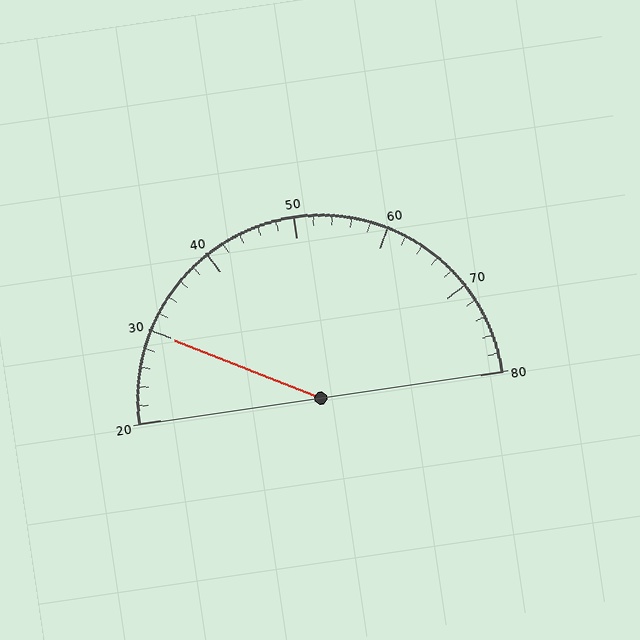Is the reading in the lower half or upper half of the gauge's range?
The reading is in the lower half of the range (20 to 80).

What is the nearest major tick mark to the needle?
The nearest major tick mark is 30.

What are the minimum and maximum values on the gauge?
The gauge ranges from 20 to 80.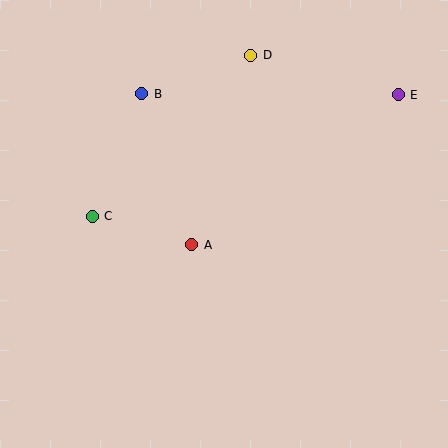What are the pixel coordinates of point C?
Point C is at (92, 216).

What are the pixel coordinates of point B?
Point B is at (142, 94).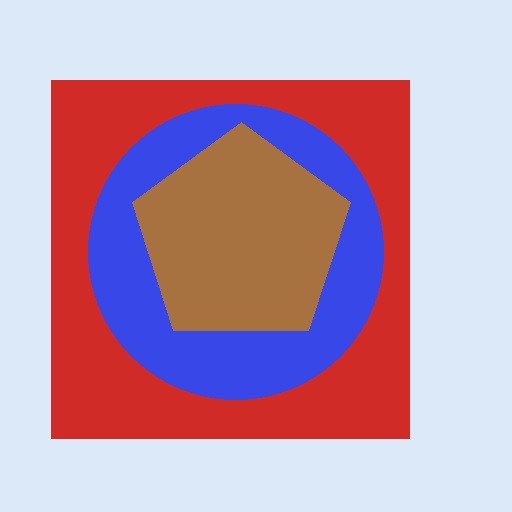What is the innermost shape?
The brown pentagon.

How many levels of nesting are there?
3.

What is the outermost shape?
The red square.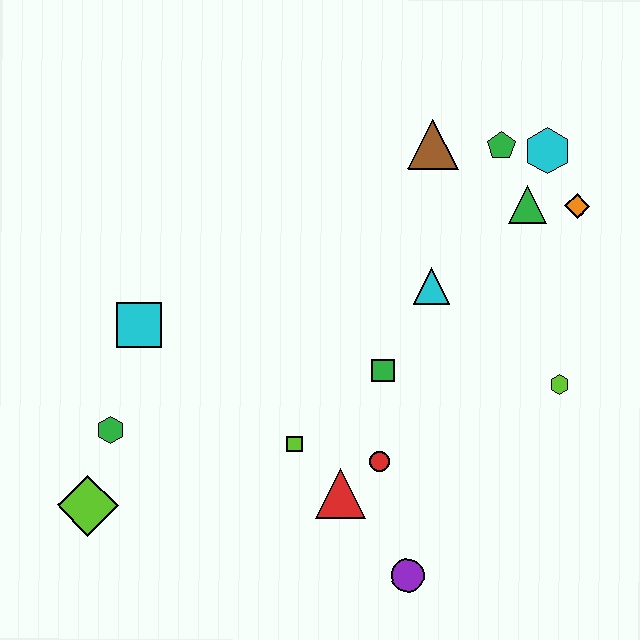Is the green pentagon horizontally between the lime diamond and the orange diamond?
Yes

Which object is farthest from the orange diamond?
The lime diamond is farthest from the orange diamond.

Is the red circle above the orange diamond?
No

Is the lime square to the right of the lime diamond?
Yes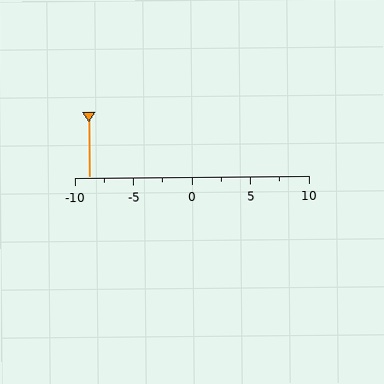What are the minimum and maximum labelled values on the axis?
The axis runs from -10 to 10.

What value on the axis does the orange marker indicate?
The marker indicates approximately -8.8.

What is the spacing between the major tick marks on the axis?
The major ticks are spaced 5 apart.